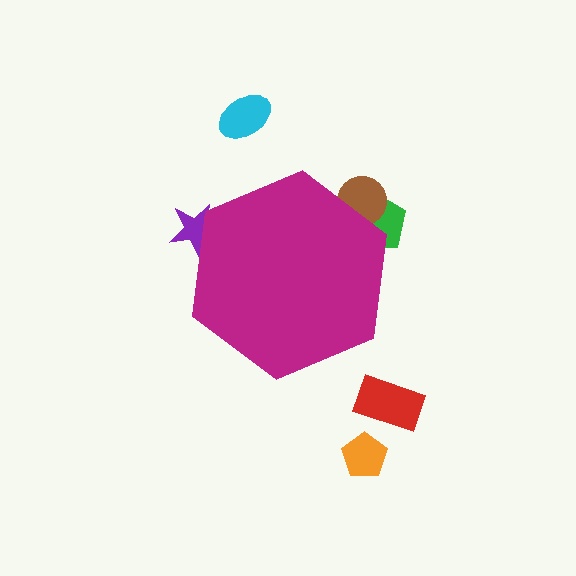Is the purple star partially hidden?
Yes, the purple star is partially hidden behind the magenta hexagon.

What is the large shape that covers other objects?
A magenta hexagon.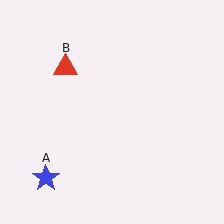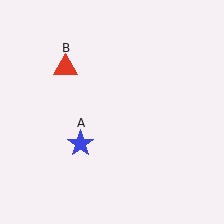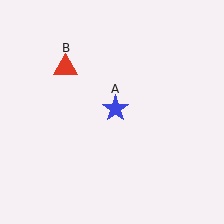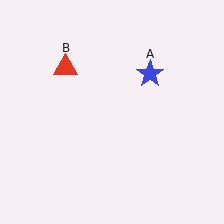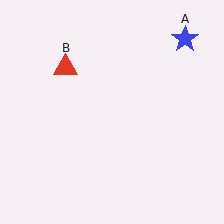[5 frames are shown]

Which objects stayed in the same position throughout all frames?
Red triangle (object B) remained stationary.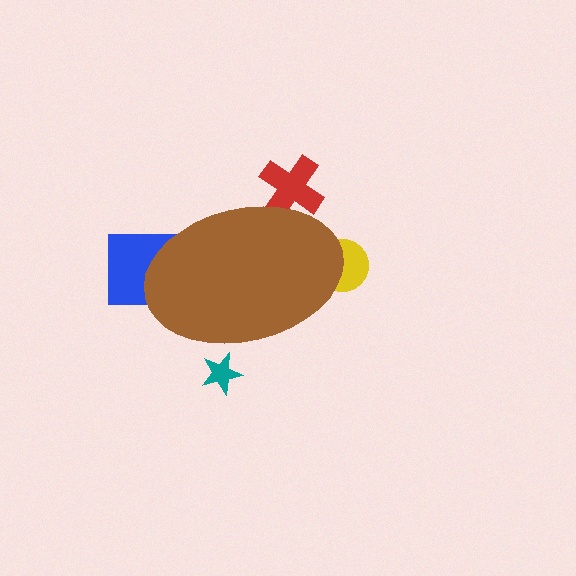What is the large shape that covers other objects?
A brown ellipse.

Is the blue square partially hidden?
Yes, the blue square is partially hidden behind the brown ellipse.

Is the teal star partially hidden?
Yes, the teal star is partially hidden behind the brown ellipse.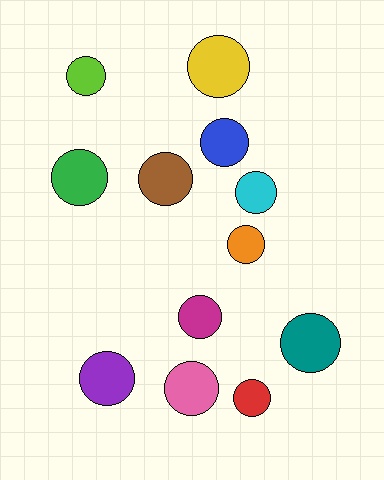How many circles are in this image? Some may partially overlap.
There are 12 circles.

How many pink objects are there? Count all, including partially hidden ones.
There is 1 pink object.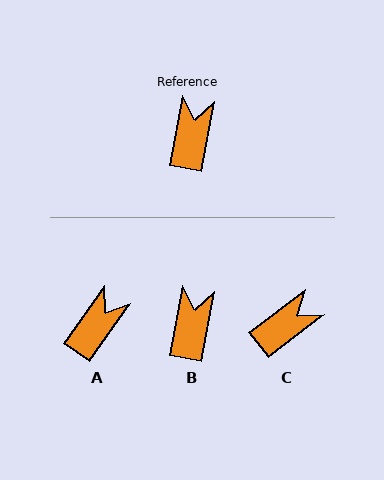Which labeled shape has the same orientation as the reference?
B.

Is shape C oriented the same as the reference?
No, it is off by about 42 degrees.